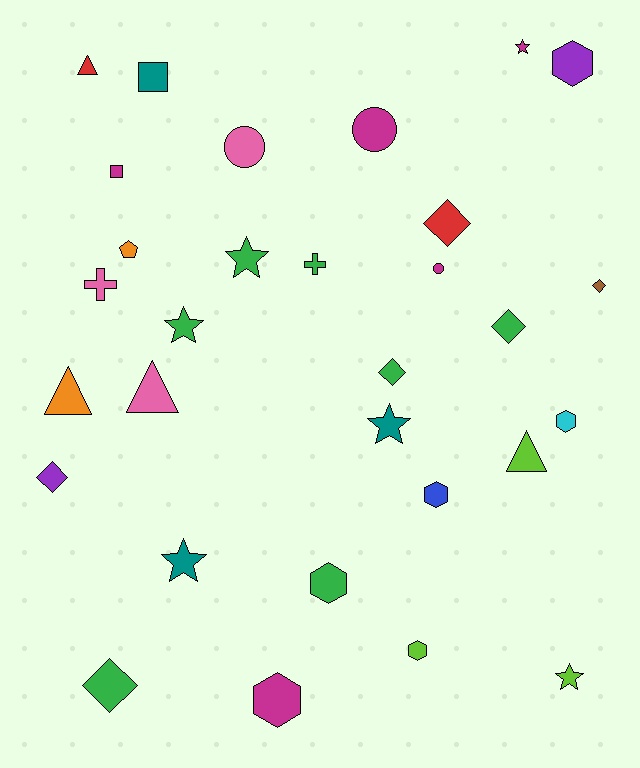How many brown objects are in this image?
There is 1 brown object.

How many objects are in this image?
There are 30 objects.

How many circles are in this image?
There are 3 circles.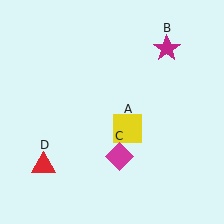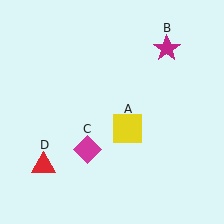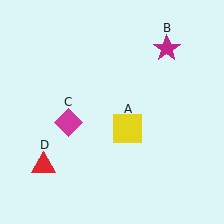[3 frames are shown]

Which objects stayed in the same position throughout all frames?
Yellow square (object A) and magenta star (object B) and red triangle (object D) remained stationary.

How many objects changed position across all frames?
1 object changed position: magenta diamond (object C).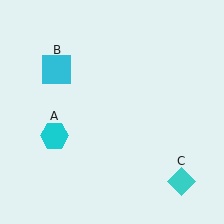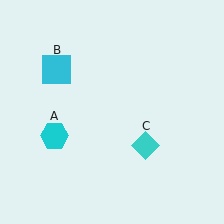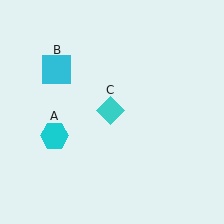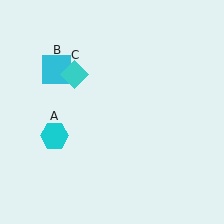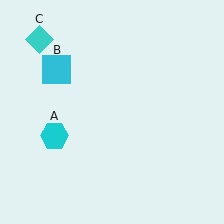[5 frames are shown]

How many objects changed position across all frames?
1 object changed position: cyan diamond (object C).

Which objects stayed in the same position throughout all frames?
Cyan hexagon (object A) and cyan square (object B) remained stationary.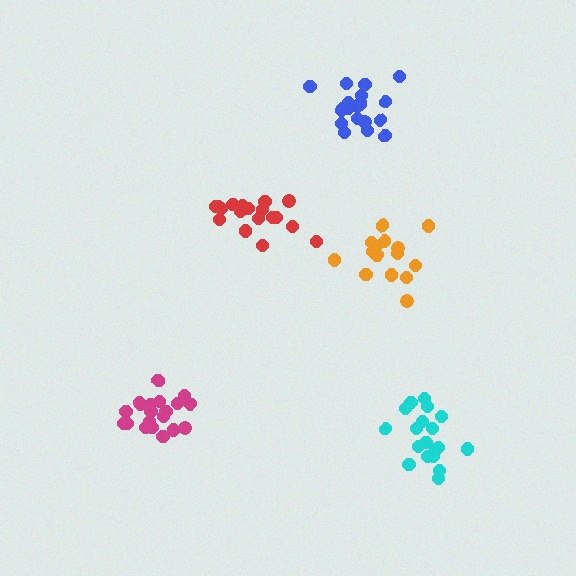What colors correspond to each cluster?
The clusters are colored: red, magenta, cyan, blue, orange.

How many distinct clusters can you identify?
There are 5 distinct clusters.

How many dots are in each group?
Group 1: 18 dots, Group 2: 20 dots, Group 3: 19 dots, Group 4: 20 dots, Group 5: 15 dots (92 total).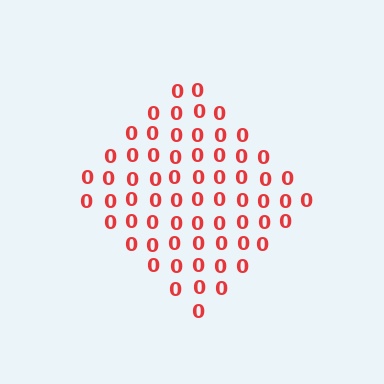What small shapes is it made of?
It is made of small digit 0's.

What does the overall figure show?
The overall figure shows a diamond.